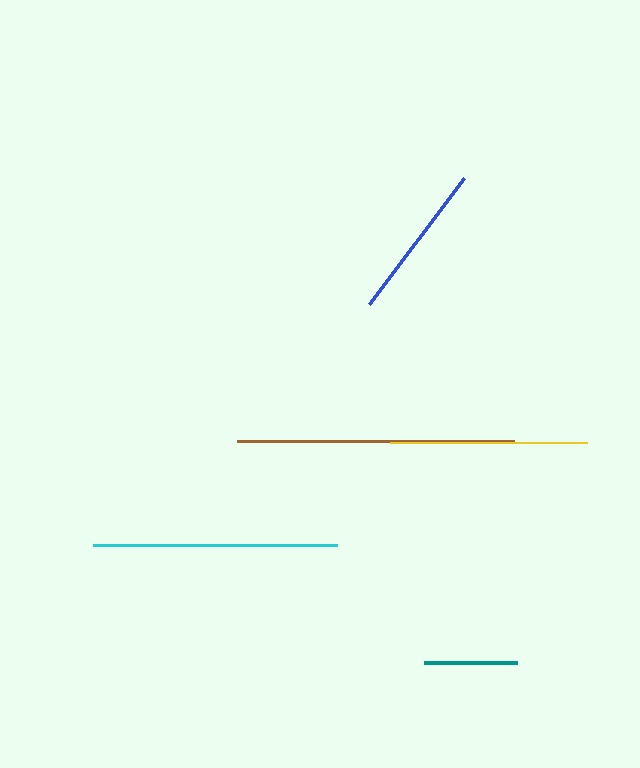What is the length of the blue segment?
The blue segment is approximately 158 pixels long.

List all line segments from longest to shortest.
From longest to shortest: brown, cyan, yellow, blue, teal.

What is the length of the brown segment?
The brown segment is approximately 277 pixels long.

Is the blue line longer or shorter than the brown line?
The brown line is longer than the blue line.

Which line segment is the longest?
The brown line is the longest at approximately 277 pixels.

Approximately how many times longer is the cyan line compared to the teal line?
The cyan line is approximately 2.6 times the length of the teal line.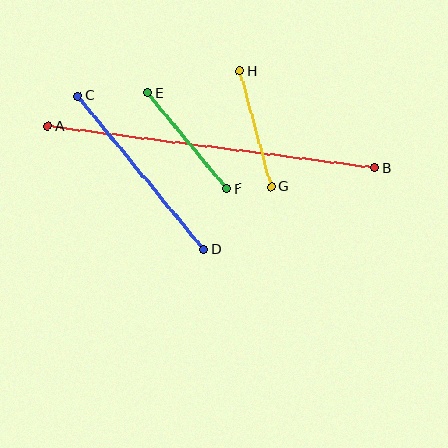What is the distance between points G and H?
The distance is approximately 120 pixels.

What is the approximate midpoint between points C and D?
The midpoint is at approximately (141, 172) pixels.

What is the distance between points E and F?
The distance is approximately 124 pixels.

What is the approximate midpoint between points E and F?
The midpoint is at approximately (187, 141) pixels.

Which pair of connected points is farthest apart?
Points A and B are farthest apart.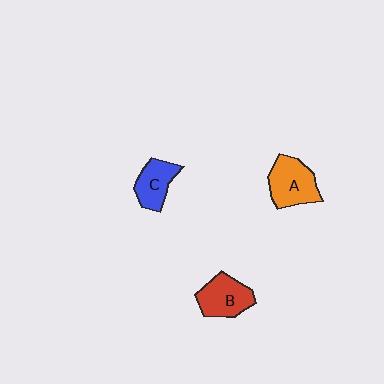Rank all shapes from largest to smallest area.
From largest to smallest: A (orange), B (red), C (blue).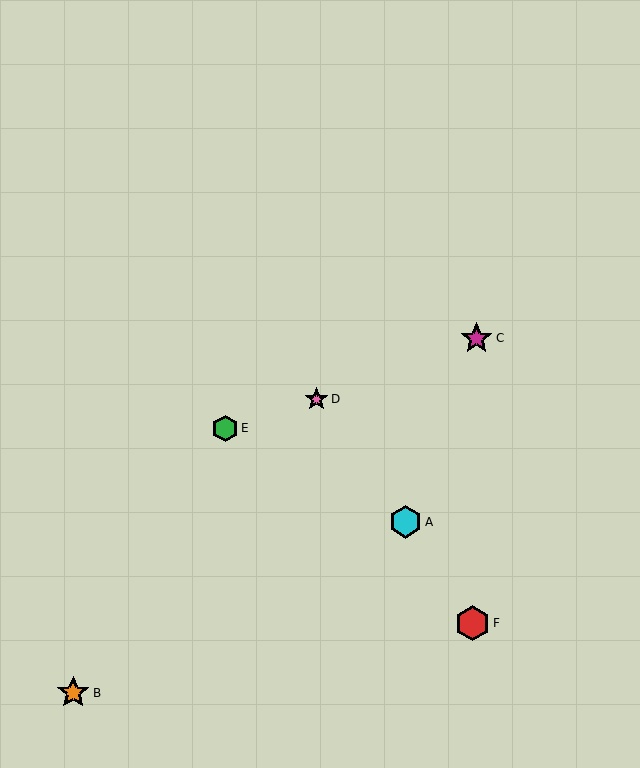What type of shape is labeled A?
Shape A is a cyan hexagon.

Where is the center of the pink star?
The center of the pink star is at (316, 399).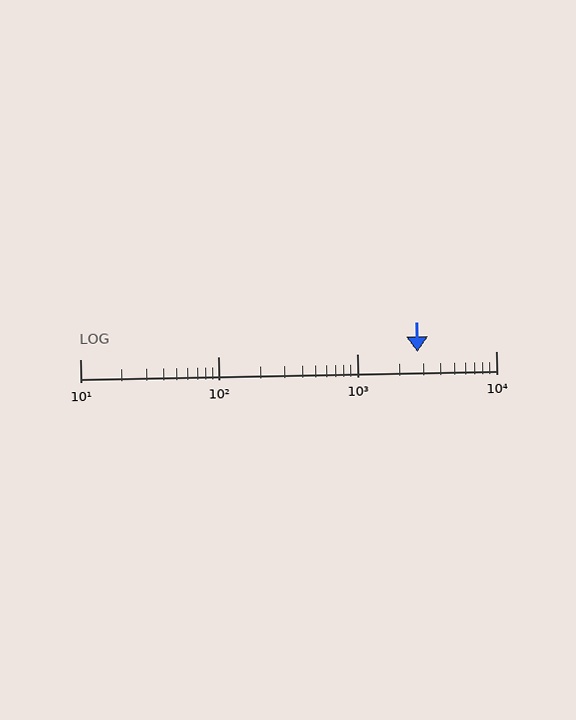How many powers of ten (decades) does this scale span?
The scale spans 3 decades, from 10 to 10000.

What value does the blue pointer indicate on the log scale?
The pointer indicates approximately 2700.